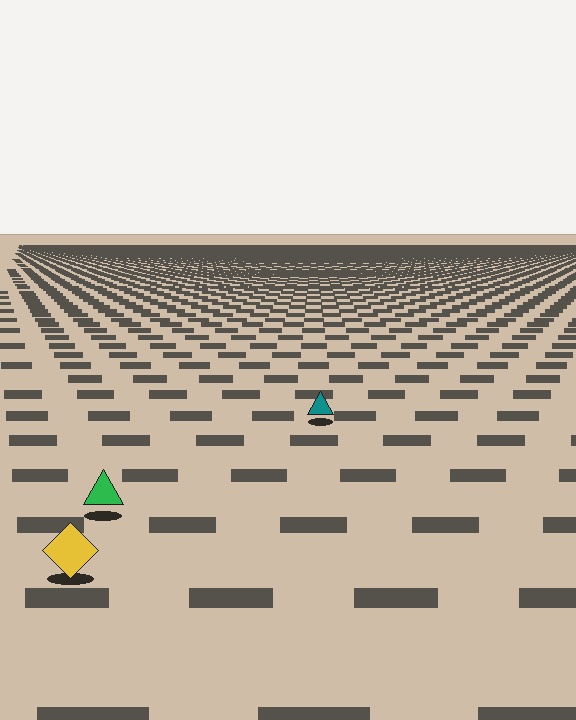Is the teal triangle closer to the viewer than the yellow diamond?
No. The yellow diamond is closer — you can tell from the texture gradient: the ground texture is coarser near it.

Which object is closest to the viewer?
The yellow diamond is closest. The texture marks near it are larger and more spread out.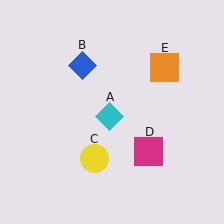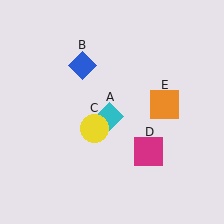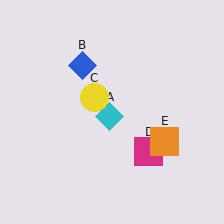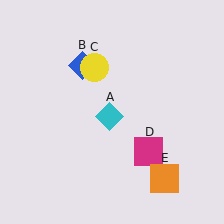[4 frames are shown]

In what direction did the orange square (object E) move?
The orange square (object E) moved down.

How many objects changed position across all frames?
2 objects changed position: yellow circle (object C), orange square (object E).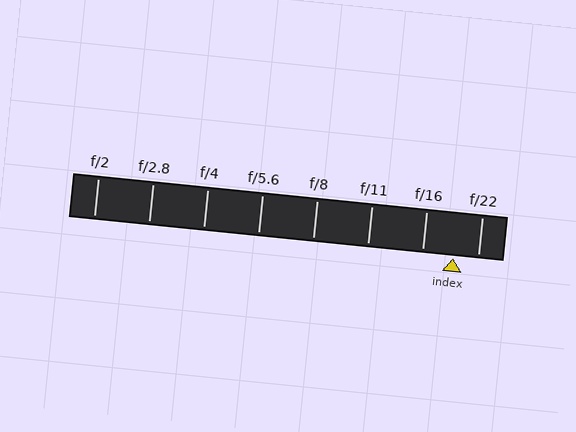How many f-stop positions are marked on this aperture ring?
There are 8 f-stop positions marked.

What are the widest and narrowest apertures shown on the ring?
The widest aperture shown is f/2 and the narrowest is f/22.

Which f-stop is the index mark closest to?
The index mark is closest to f/22.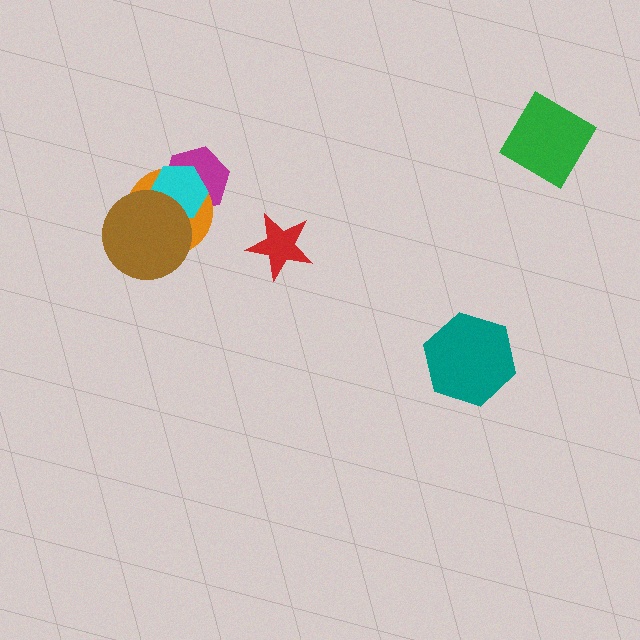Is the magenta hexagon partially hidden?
Yes, it is partially covered by another shape.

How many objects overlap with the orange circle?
3 objects overlap with the orange circle.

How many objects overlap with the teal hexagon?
0 objects overlap with the teal hexagon.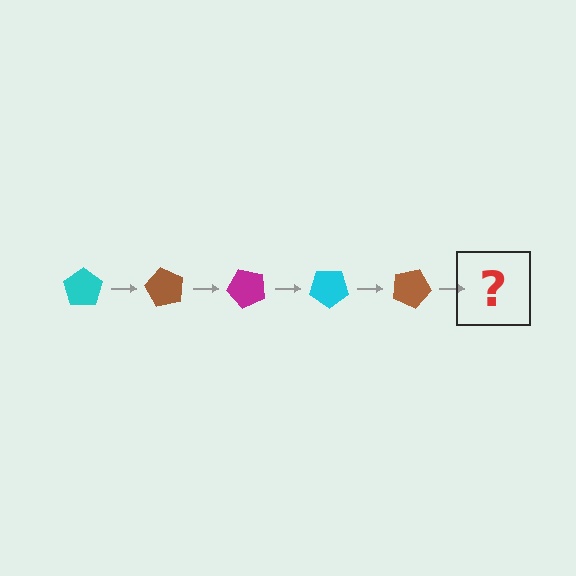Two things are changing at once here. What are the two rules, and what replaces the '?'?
The two rules are that it rotates 60 degrees each step and the color cycles through cyan, brown, and magenta. The '?' should be a magenta pentagon, rotated 300 degrees from the start.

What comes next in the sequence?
The next element should be a magenta pentagon, rotated 300 degrees from the start.